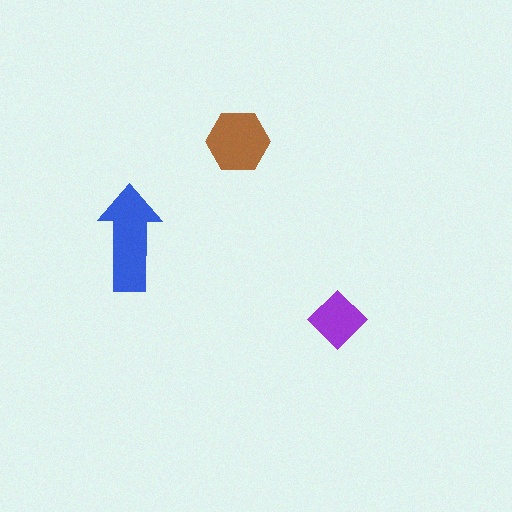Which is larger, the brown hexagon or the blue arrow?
The blue arrow.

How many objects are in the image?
There are 3 objects in the image.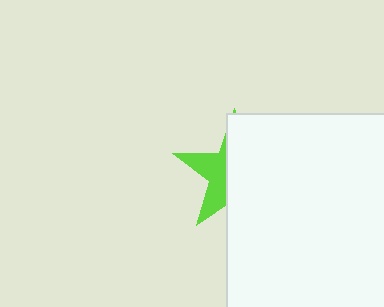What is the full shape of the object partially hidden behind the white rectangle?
The partially hidden object is a lime star.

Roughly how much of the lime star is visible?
A small part of it is visible (roughly 36%).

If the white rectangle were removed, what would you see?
You would see the complete lime star.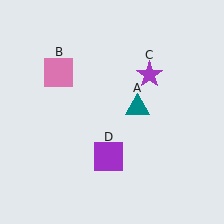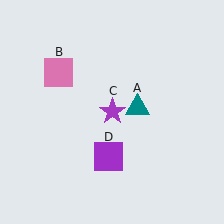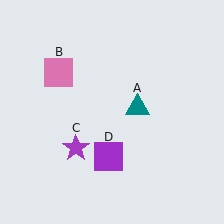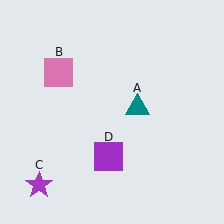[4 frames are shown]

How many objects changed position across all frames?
1 object changed position: purple star (object C).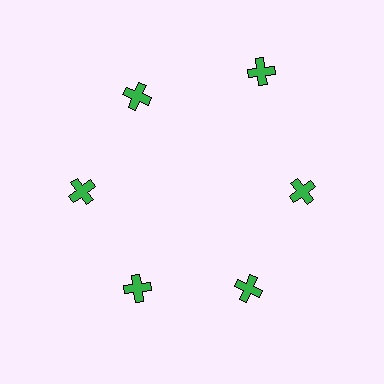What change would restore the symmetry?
The symmetry would be restored by moving it inward, back onto the ring so that all 6 crosses sit at equal angles and equal distance from the center.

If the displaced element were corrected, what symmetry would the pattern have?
It would have 6-fold rotational symmetry — the pattern would map onto itself every 60 degrees.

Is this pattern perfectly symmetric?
No. The 6 green crosses are arranged in a ring, but one element near the 1 o'clock position is pushed outward from the center, breaking the 6-fold rotational symmetry.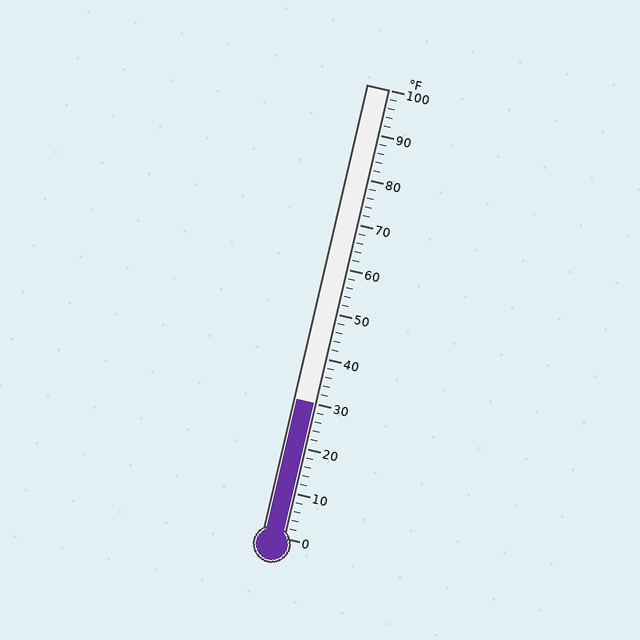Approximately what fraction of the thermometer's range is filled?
The thermometer is filled to approximately 30% of its range.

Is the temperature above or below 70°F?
The temperature is below 70°F.